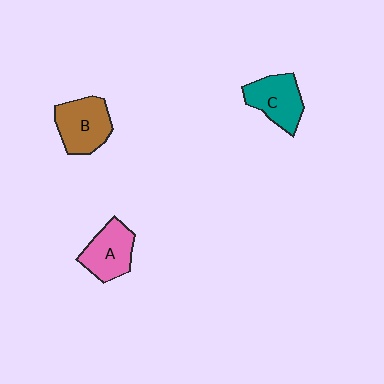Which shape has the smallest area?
Shape A (pink).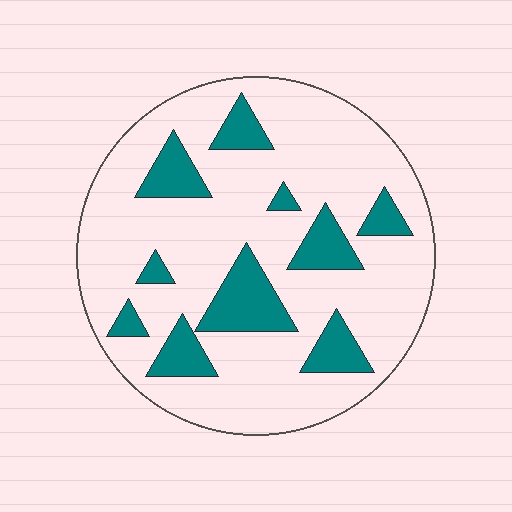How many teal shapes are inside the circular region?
10.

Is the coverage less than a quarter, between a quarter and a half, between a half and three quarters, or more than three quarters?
Less than a quarter.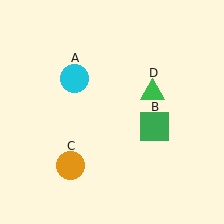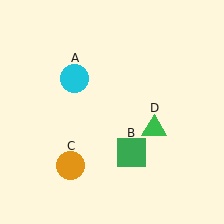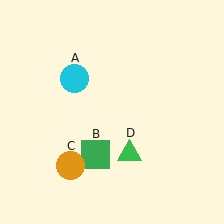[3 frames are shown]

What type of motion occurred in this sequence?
The green square (object B), green triangle (object D) rotated clockwise around the center of the scene.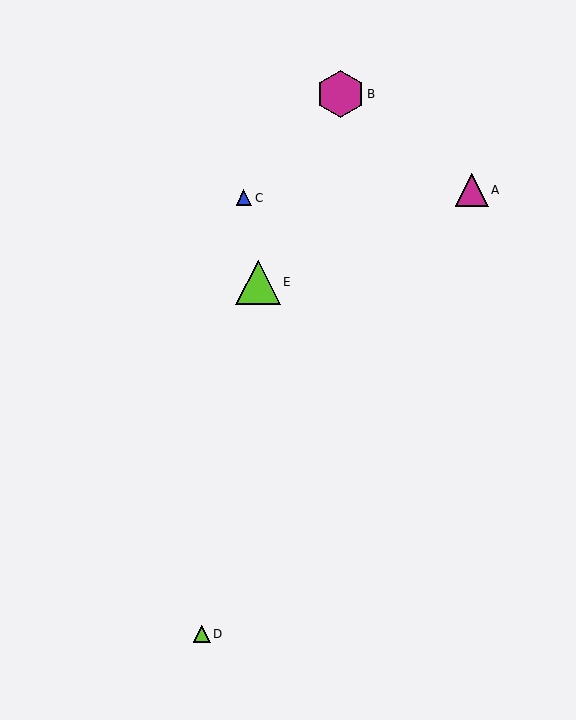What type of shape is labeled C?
Shape C is a blue triangle.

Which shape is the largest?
The magenta hexagon (labeled B) is the largest.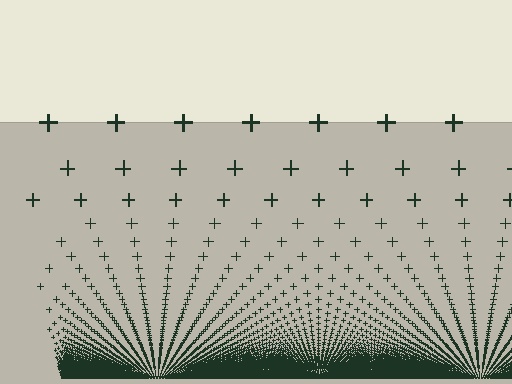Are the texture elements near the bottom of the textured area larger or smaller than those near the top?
Smaller. The gradient is inverted — elements near the bottom are smaller and denser.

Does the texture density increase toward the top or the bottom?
Density increases toward the bottom.